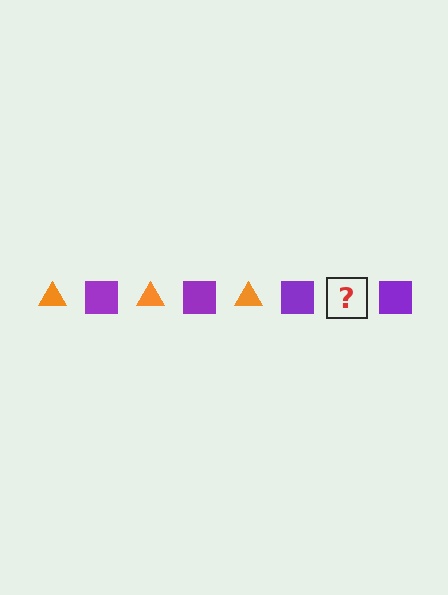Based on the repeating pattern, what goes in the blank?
The blank should be an orange triangle.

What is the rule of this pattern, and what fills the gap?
The rule is that the pattern alternates between orange triangle and purple square. The gap should be filled with an orange triangle.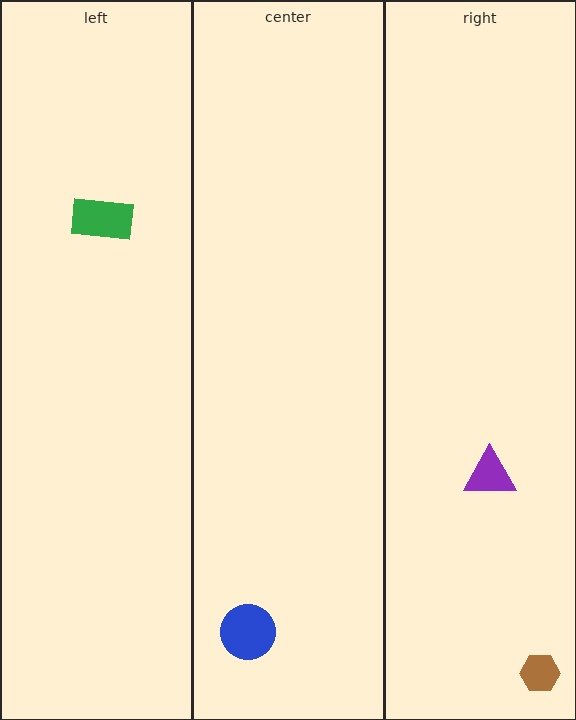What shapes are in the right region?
The brown hexagon, the purple triangle.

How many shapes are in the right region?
2.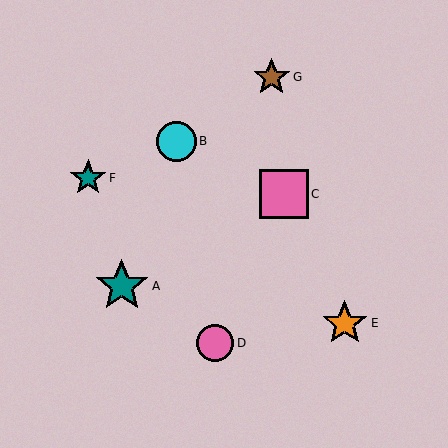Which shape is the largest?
The teal star (labeled A) is the largest.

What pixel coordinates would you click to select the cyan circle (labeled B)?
Click at (177, 142) to select the cyan circle B.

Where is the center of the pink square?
The center of the pink square is at (284, 194).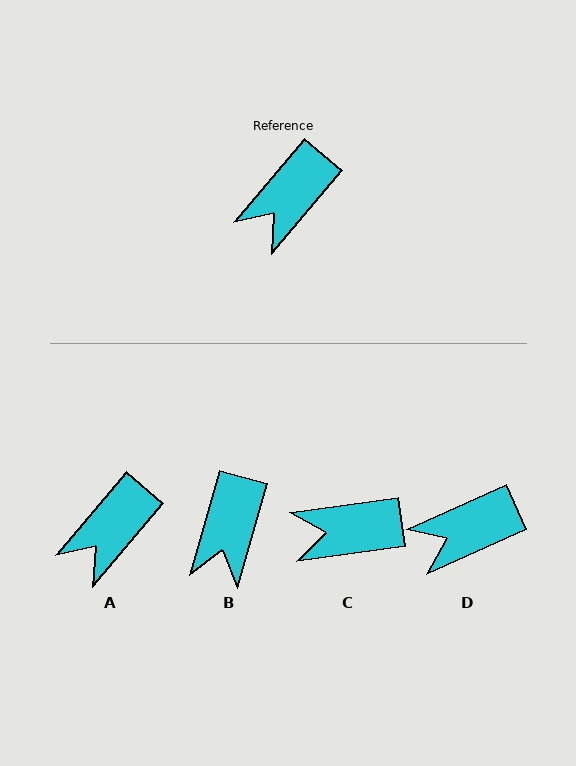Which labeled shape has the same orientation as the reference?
A.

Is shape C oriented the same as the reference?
No, it is off by about 42 degrees.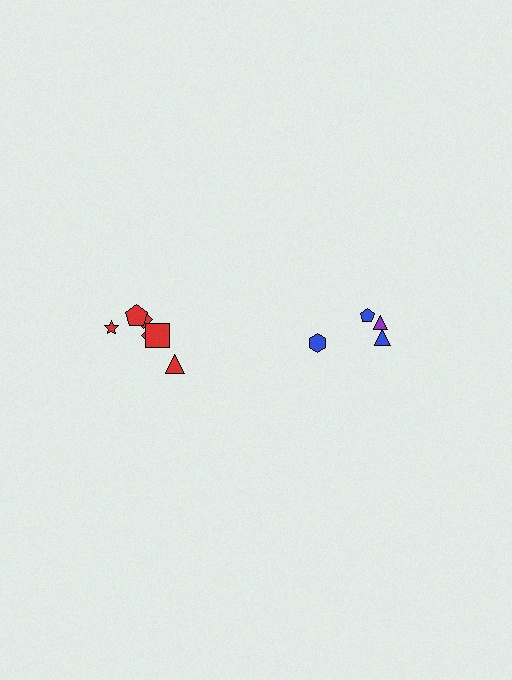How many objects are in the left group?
There are 6 objects.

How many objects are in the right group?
There are 4 objects.